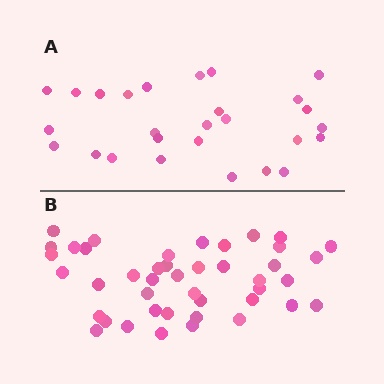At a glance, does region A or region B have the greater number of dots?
Region B (the bottom region) has more dots.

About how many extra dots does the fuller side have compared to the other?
Region B has approximately 15 more dots than region A.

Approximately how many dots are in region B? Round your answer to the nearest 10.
About 40 dots. (The exact count is 43, which rounds to 40.)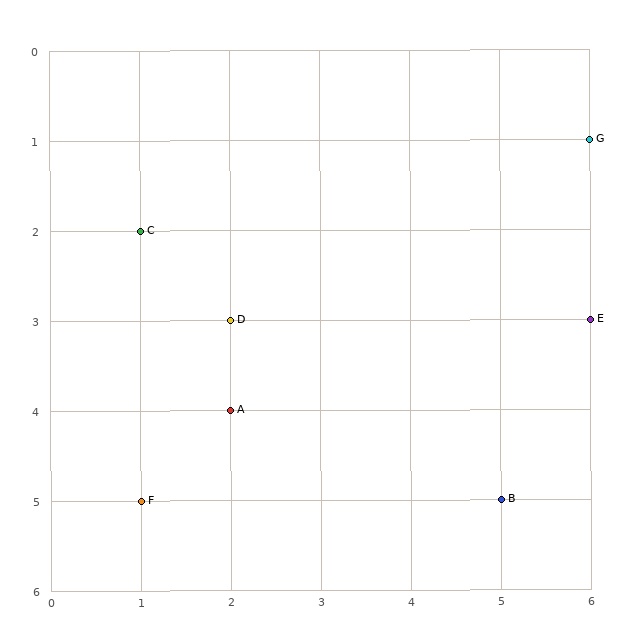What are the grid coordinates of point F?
Point F is at grid coordinates (1, 5).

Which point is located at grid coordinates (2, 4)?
Point A is at (2, 4).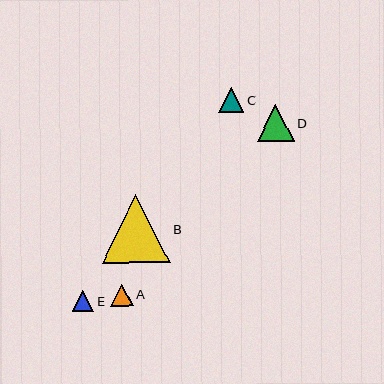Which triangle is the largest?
Triangle B is the largest with a size of approximately 69 pixels.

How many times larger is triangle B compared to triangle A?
Triangle B is approximately 3.0 times the size of triangle A.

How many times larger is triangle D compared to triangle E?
Triangle D is approximately 1.7 times the size of triangle E.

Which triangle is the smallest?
Triangle E is the smallest with a size of approximately 22 pixels.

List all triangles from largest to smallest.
From largest to smallest: B, D, C, A, E.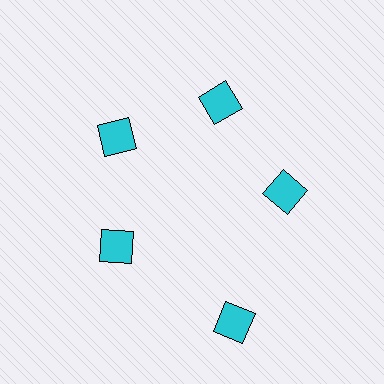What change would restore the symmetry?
The symmetry would be restored by moving it inward, back onto the ring so that all 5 diamonds sit at equal angles and equal distance from the center.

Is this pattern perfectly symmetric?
No. The 5 cyan diamonds are arranged in a ring, but one element near the 5 o'clock position is pushed outward from the center, breaking the 5-fold rotational symmetry.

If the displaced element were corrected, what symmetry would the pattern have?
It would have 5-fold rotational symmetry — the pattern would map onto itself every 72 degrees.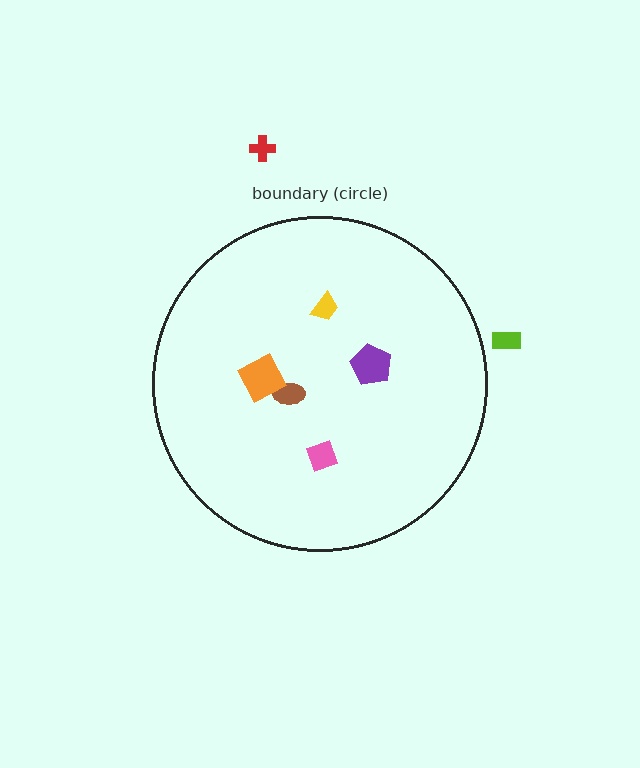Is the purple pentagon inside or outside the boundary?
Inside.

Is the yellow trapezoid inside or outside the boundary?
Inside.